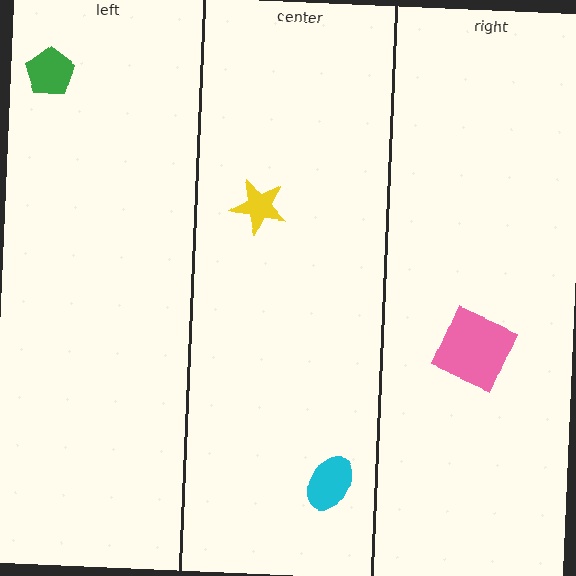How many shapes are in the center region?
2.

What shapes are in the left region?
The green pentagon.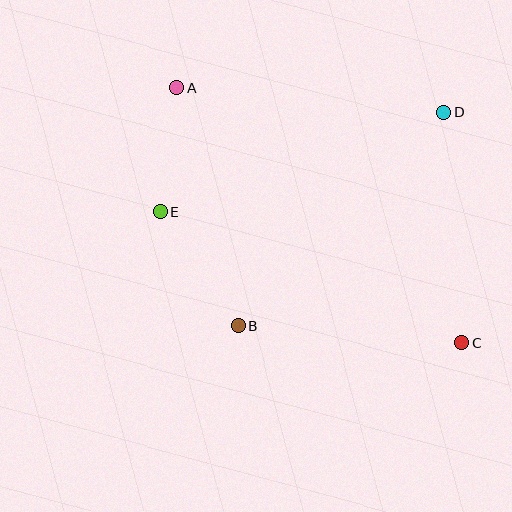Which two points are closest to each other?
Points A and E are closest to each other.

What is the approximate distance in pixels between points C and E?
The distance between C and E is approximately 329 pixels.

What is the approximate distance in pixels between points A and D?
The distance between A and D is approximately 268 pixels.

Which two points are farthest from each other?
Points A and C are farthest from each other.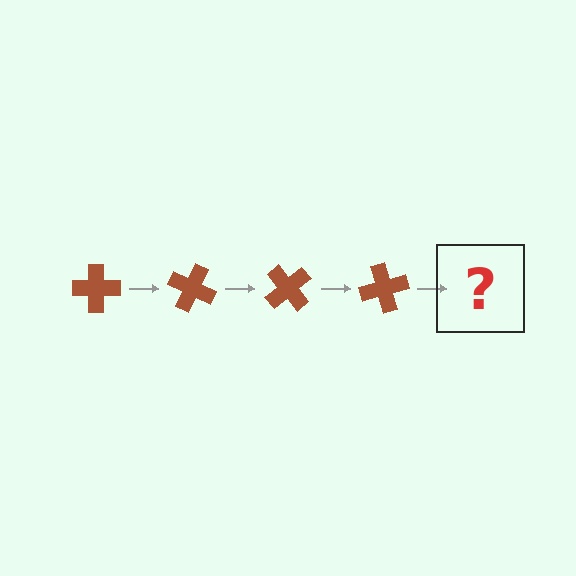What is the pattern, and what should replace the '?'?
The pattern is that the cross rotates 25 degrees each step. The '?' should be a brown cross rotated 100 degrees.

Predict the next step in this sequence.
The next step is a brown cross rotated 100 degrees.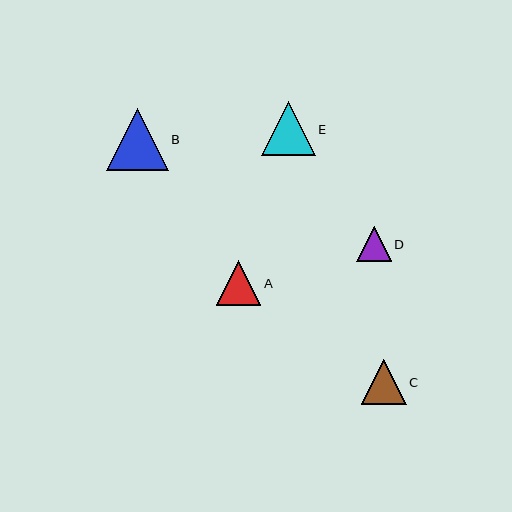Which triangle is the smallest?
Triangle D is the smallest with a size of approximately 35 pixels.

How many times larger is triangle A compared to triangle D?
Triangle A is approximately 1.3 times the size of triangle D.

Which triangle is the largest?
Triangle B is the largest with a size of approximately 61 pixels.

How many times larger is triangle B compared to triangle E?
Triangle B is approximately 1.1 times the size of triangle E.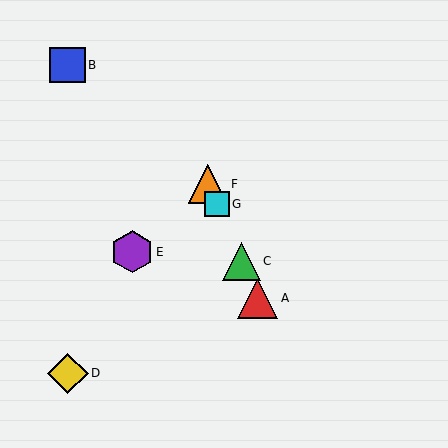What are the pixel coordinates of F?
Object F is at (208, 184).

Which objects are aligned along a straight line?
Objects A, C, F, G are aligned along a straight line.